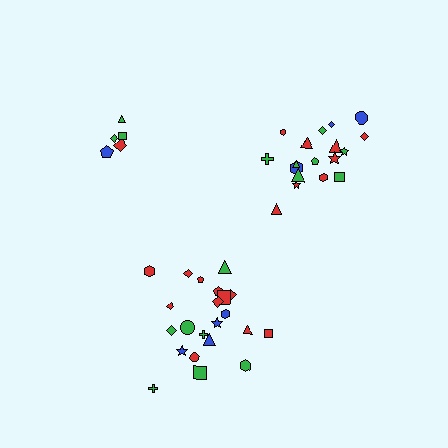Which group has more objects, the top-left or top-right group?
The top-right group.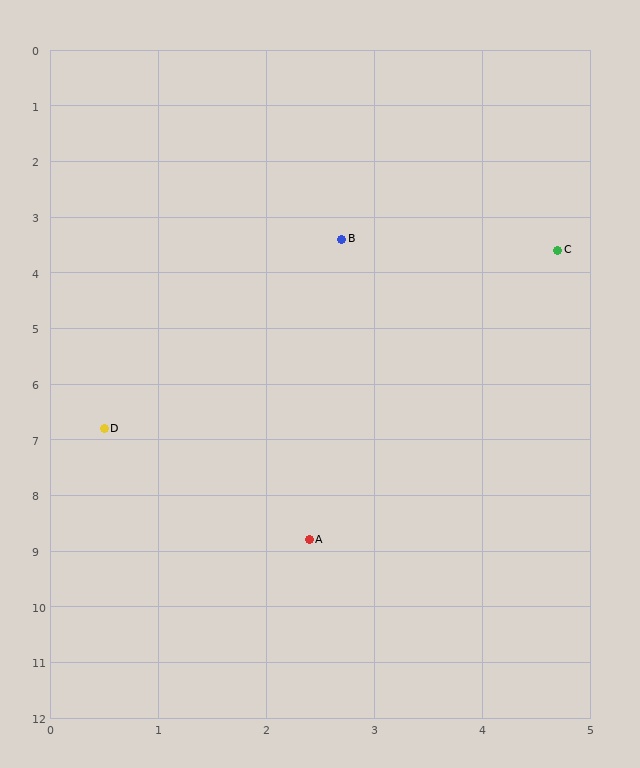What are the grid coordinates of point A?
Point A is at approximately (2.4, 8.8).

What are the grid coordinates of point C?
Point C is at approximately (4.7, 3.6).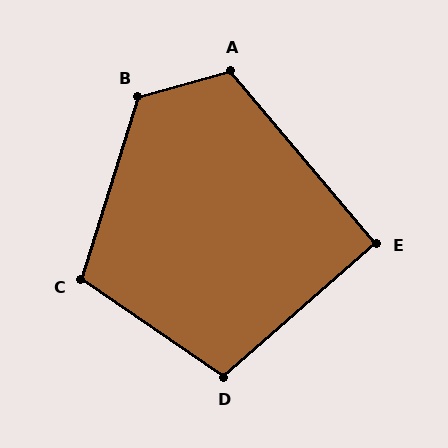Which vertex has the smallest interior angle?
E, at approximately 91 degrees.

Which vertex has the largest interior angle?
B, at approximately 123 degrees.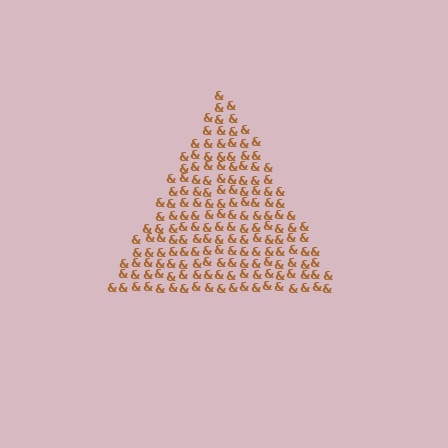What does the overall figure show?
The overall figure shows a triangle.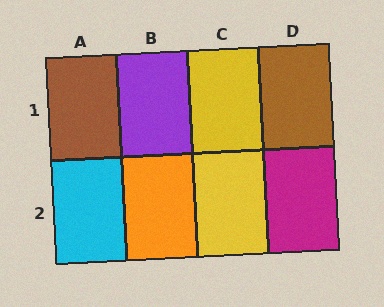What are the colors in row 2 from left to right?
Cyan, orange, yellow, magenta.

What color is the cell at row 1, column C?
Yellow.